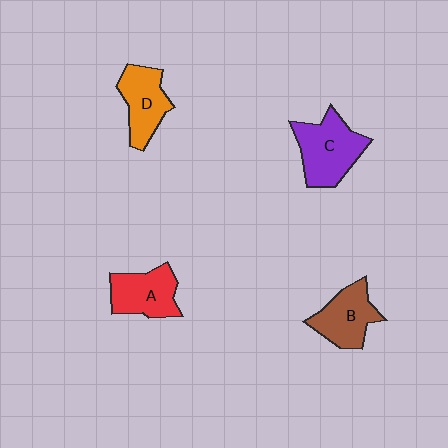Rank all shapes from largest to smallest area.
From largest to smallest: C (purple), B (brown), A (red), D (orange).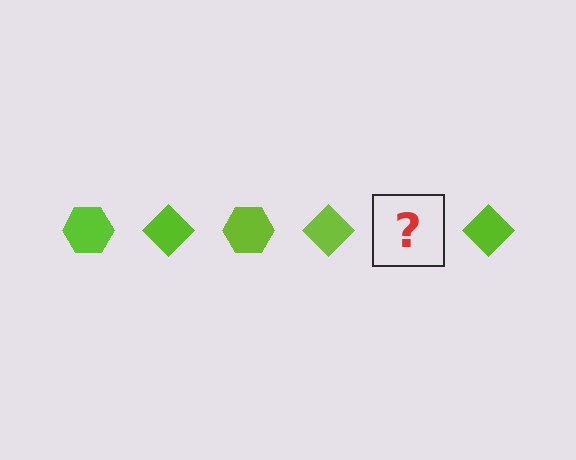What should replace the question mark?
The question mark should be replaced with a lime hexagon.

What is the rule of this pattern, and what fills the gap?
The rule is that the pattern cycles through hexagon, diamond shapes in lime. The gap should be filled with a lime hexagon.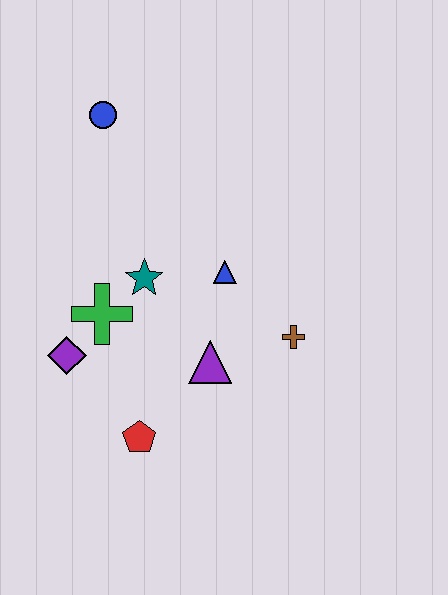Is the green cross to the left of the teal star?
Yes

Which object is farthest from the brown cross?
The blue circle is farthest from the brown cross.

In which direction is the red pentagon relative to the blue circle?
The red pentagon is below the blue circle.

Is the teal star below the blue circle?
Yes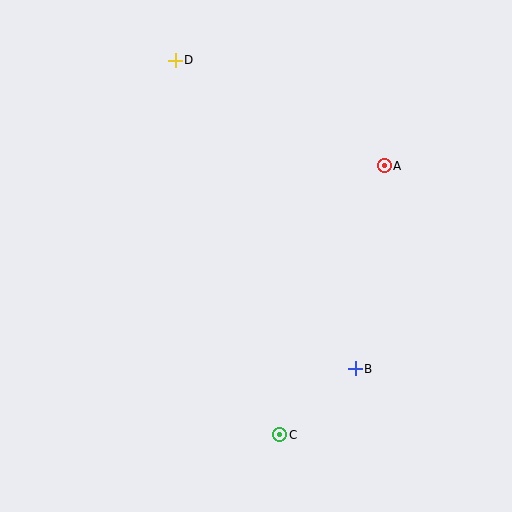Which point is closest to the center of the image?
Point B at (355, 369) is closest to the center.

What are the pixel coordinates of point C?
Point C is at (280, 435).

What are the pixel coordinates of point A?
Point A is at (384, 166).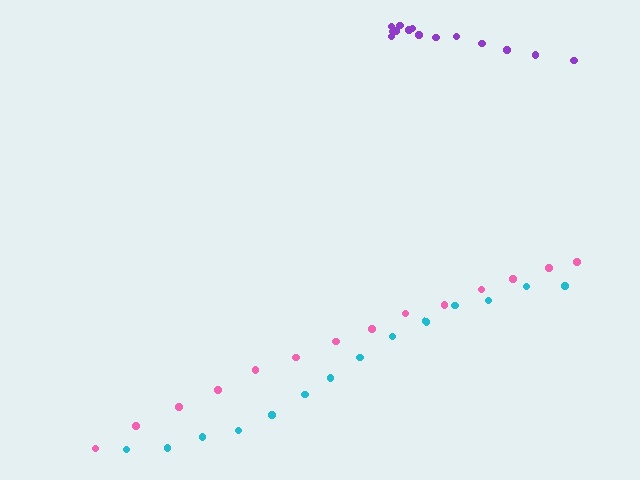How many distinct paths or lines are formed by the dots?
There are 3 distinct paths.